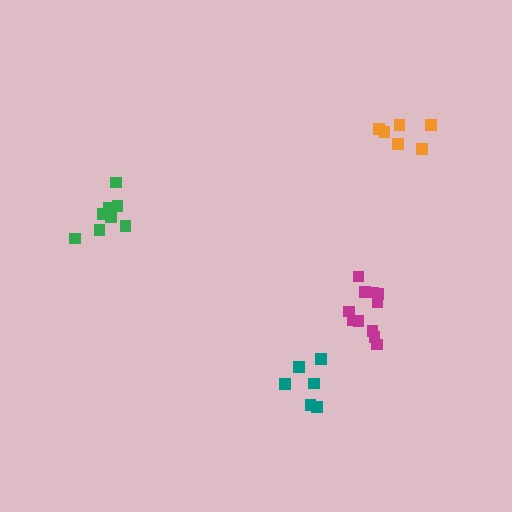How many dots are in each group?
Group 1: 11 dots, Group 2: 6 dots, Group 3: 8 dots, Group 4: 6 dots (31 total).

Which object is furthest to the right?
The orange cluster is rightmost.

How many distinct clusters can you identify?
There are 4 distinct clusters.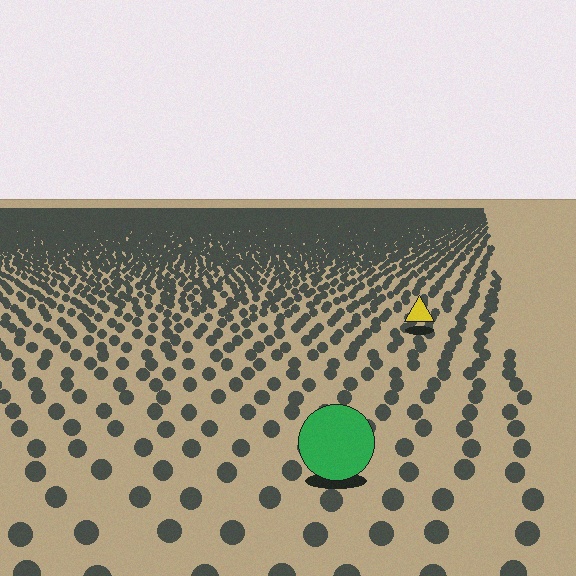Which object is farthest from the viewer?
The yellow triangle is farthest from the viewer. It appears smaller and the ground texture around it is denser.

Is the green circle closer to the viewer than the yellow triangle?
Yes. The green circle is closer — you can tell from the texture gradient: the ground texture is coarser near it.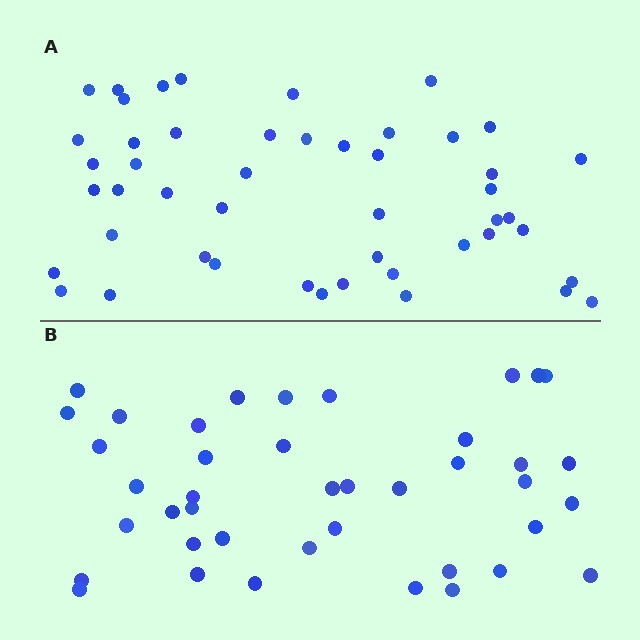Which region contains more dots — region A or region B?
Region A (the top region) has more dots.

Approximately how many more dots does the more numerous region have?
Region A has roughly 8 or so more dots than region B.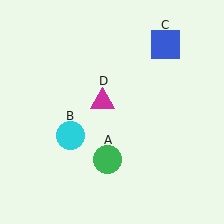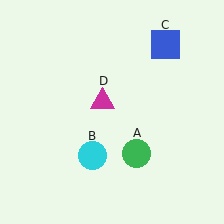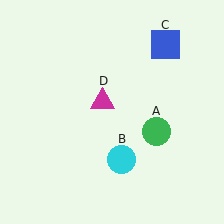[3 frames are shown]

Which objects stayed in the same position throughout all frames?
Blue square (object C) and magenta triangle (object D) remained stationary.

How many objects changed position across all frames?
2 objects changed position: green circle (object A), cyan circle (object B).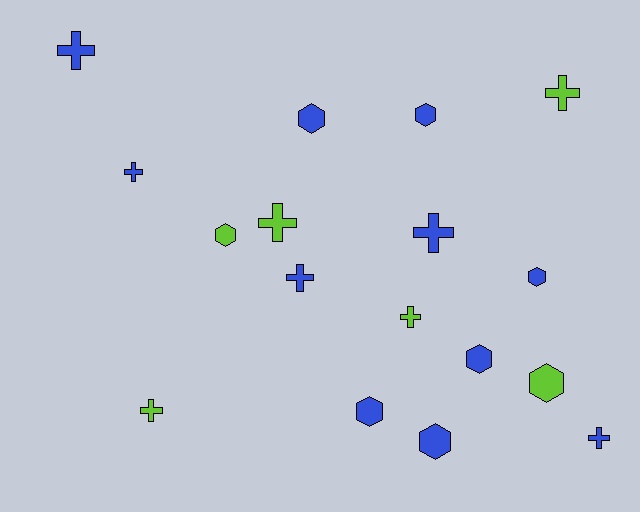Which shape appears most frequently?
Cross, with 9 objects.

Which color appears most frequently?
Blue, with 11 objects.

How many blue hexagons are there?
There are 6 blue hexagons.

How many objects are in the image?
There are 17 objects.